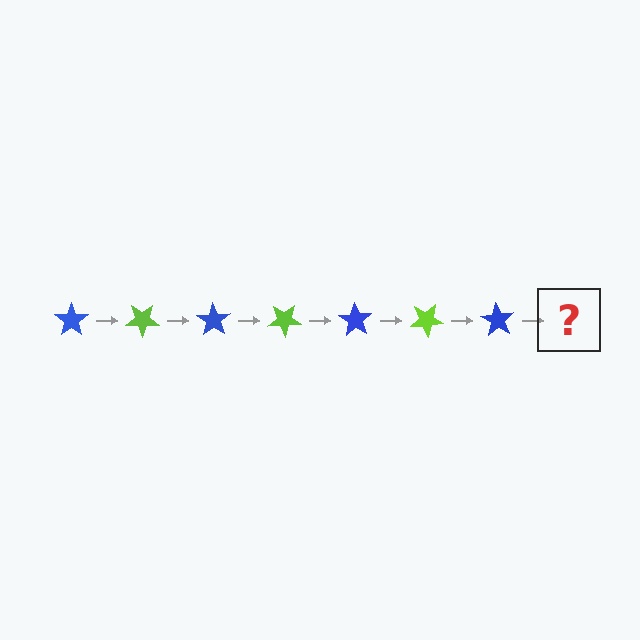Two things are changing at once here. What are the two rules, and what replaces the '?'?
The two rules are that it rotates 35 degrees each step and the color cycles through blue and lime. The '?' should be a lime star, rotated 245 degrees from the start.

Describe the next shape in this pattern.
It should be a lime star, rotated 245 degrees from the start.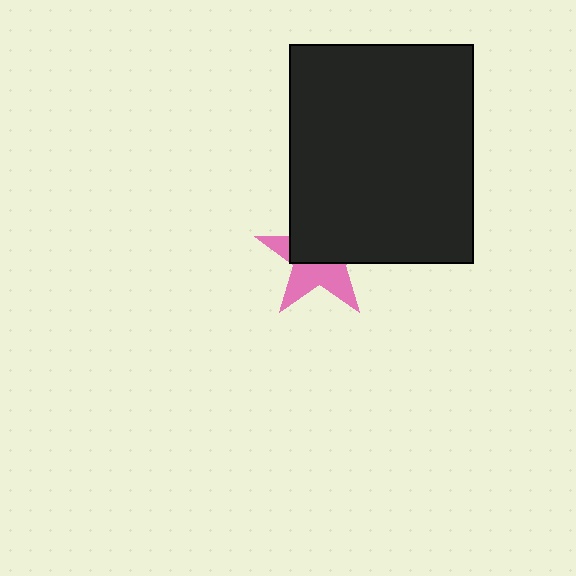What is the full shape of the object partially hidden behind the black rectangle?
The partially hidden object is a pink star.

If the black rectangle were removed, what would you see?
You would see the complete pink star.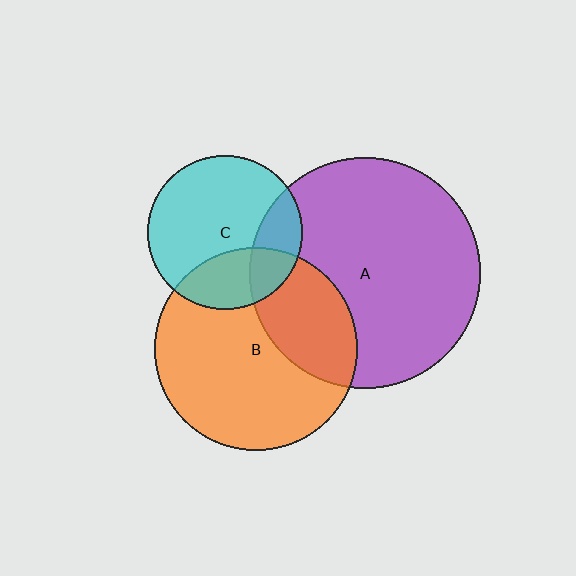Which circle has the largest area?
Circle A (purple).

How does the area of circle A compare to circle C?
Approximately 2.2 times.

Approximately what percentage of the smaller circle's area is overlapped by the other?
Approximately 20%.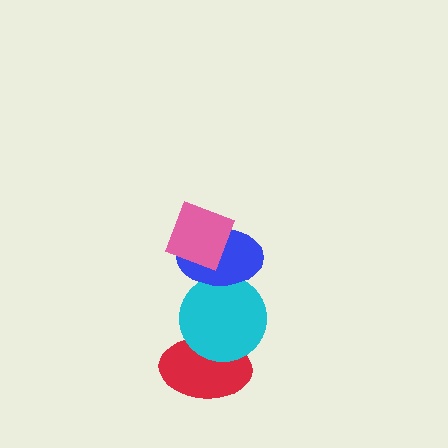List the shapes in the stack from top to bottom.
From top to bottom: the pink diamond, the blue ellipse, the cyan circle, the red ellipse.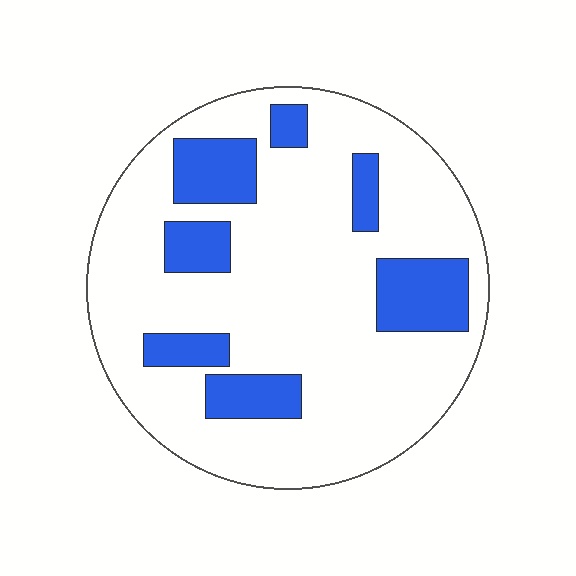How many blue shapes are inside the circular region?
7.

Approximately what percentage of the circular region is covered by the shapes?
Approximately 20%.